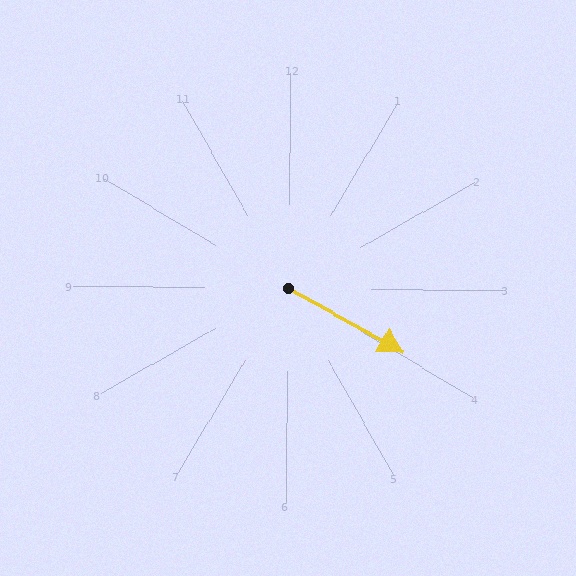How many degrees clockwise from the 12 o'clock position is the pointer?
Approximately 118 degrees.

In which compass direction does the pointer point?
Southeast.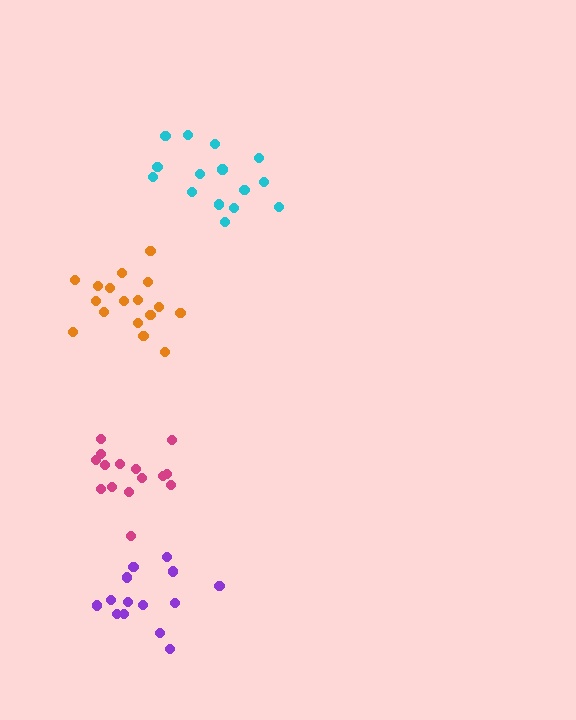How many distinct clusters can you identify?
There are 4 distinct clusters.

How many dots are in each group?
Group 1: 14 dots, Group 2: 17 dots, Group 3: 15 dots, Group 4: 15 dots (61 total).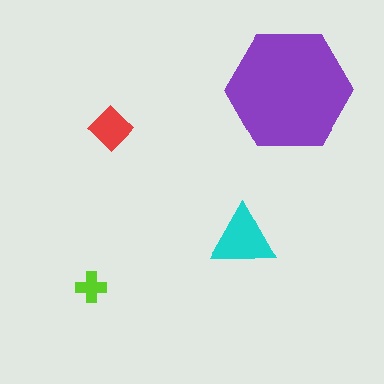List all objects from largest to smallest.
The purple hexagon, the cyan triangle, the red diamond, the lime cross.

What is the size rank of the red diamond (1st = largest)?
3rd.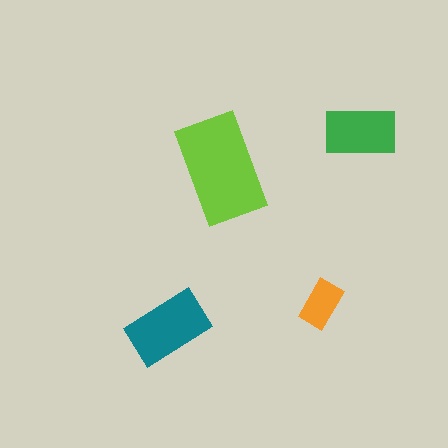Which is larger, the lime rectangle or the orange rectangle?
The lime one.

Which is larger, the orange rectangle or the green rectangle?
The green one.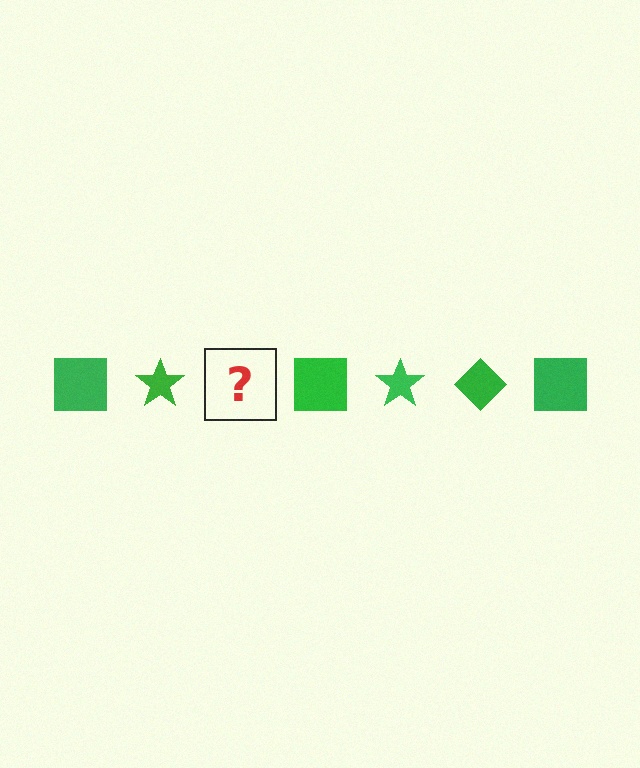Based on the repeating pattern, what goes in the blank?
The blank should be a green diamond.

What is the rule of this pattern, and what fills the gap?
The rule is that the pattern cycles through square, star, diamond shapes in green. The gap should be filled with a green diamond.